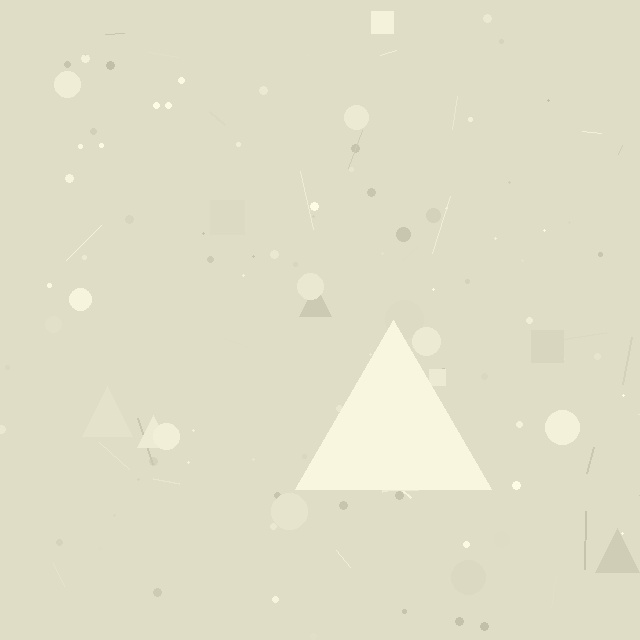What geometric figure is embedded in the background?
A triangle is embedded in the background.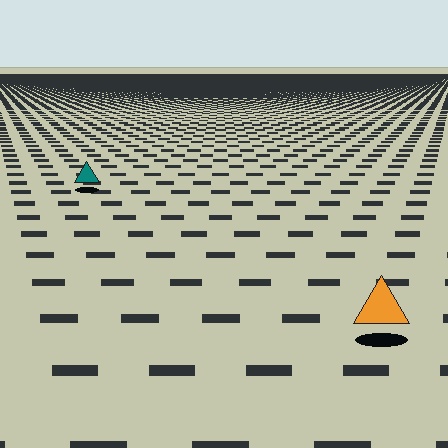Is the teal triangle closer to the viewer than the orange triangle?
No. The orange triangle is closer — you can tell from the texture gradient: the ground texture is coarser near it.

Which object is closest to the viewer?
The orange triangle is closest. The texture marks near it are larger and more spread out.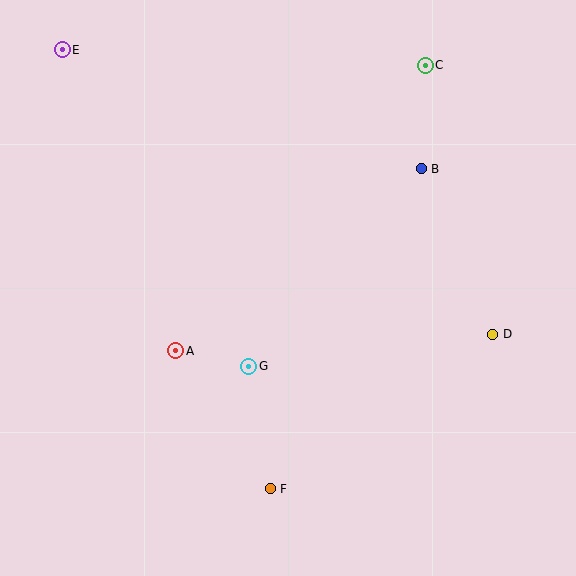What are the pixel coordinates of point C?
Point C is at (425, 65).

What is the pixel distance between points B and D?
The distance between B and D is 180 pixels.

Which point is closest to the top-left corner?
Point E is closest to the top-left corner.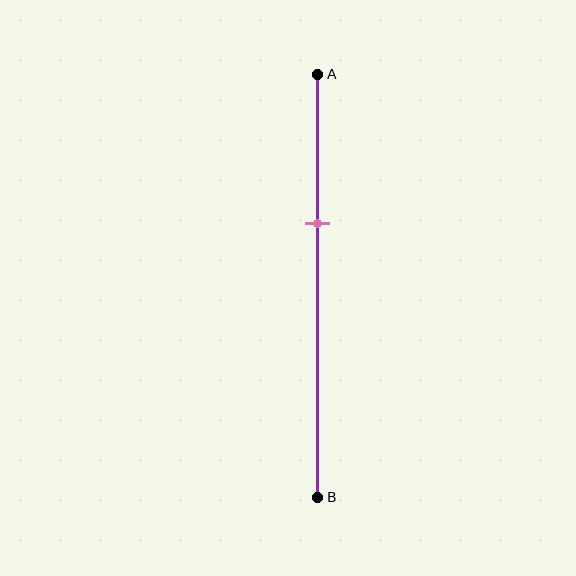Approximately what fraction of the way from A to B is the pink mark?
The pink mark is approximately 35% of the way from A to B.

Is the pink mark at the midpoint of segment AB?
No, the mark is at about 35% from A, not at the 50% midpoint.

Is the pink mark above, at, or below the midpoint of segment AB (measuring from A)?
The pink mark is above the midpoint of segment AB.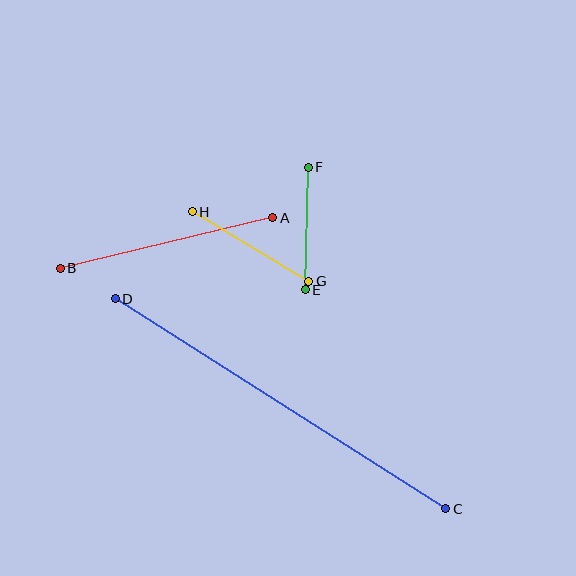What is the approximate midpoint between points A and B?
The midpoint is at approximately (167, 243) pixels.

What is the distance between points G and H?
The distance is approximately 136 pixels.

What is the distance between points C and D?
The distance is approximately 392 pixels.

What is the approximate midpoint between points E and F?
The midpoint is at approximately (307, 229) pixels.